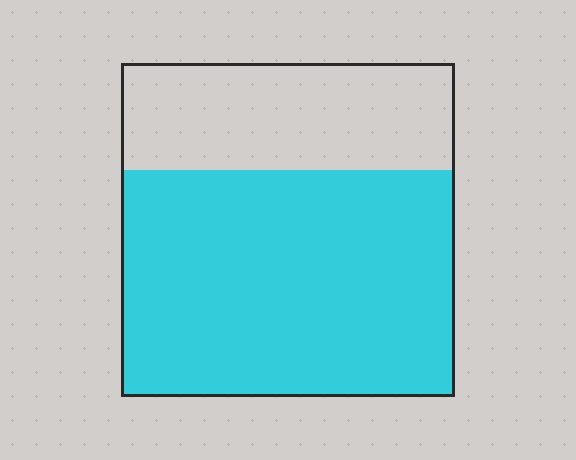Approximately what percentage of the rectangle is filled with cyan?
Approximately 70%.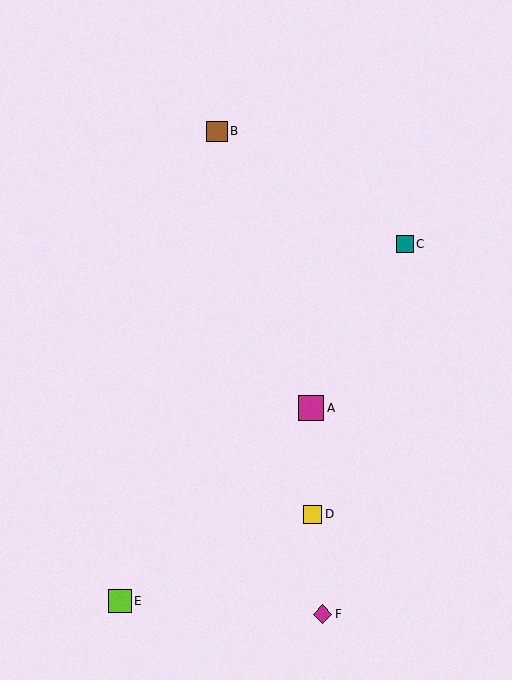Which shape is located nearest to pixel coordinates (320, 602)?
The magenta diamond (labeled F) at (323, 614) is nearest to that location.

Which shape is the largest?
The magenta square (labeled A) is the largest.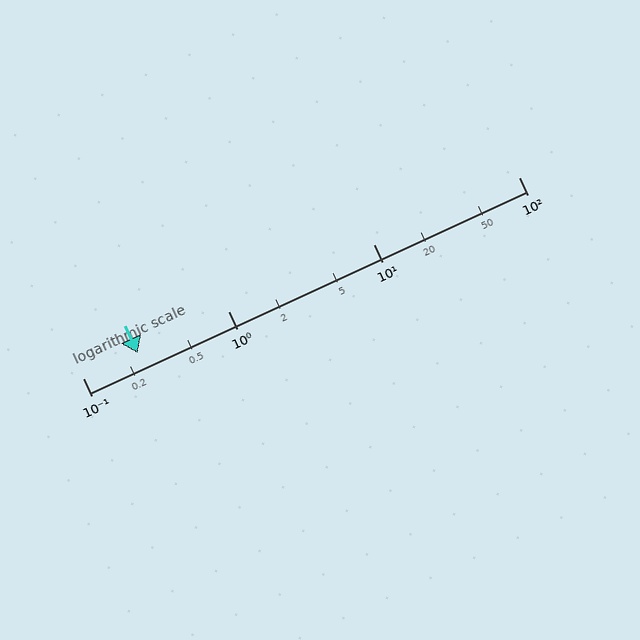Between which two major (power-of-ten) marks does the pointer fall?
The pointer is between 0.1 and 1.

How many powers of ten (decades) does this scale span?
The scale spans 3 decades, from 0.1 to 100.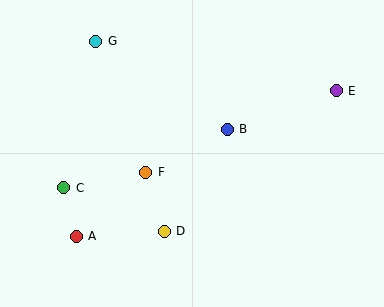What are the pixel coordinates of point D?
Point D is at (164, 231).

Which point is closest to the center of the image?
Point B at (227, 129) is closest to the center.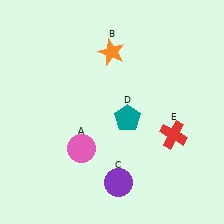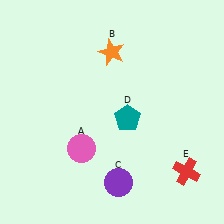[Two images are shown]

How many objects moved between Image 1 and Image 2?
1 object moved between the two images.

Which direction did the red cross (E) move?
The red cross (E) moved down.